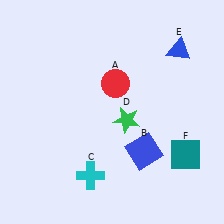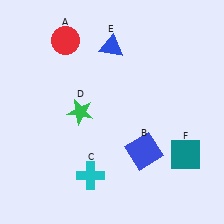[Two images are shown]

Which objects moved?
The objects that moved are: the red circle (A), the green star (D), the blue triangle (E).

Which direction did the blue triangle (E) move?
The blue triangle (E) moved left.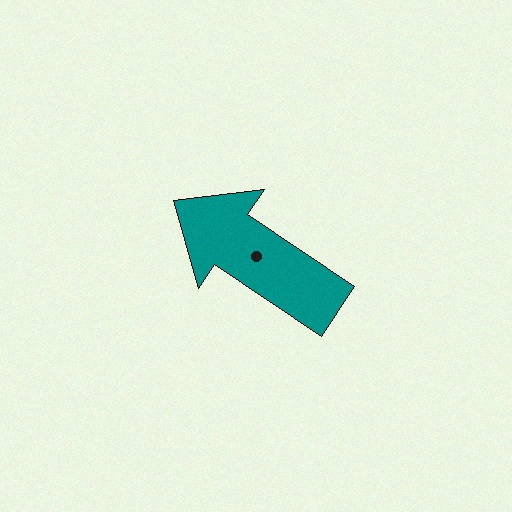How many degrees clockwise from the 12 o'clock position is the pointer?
Approximately 304 degrees.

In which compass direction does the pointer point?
Northwest.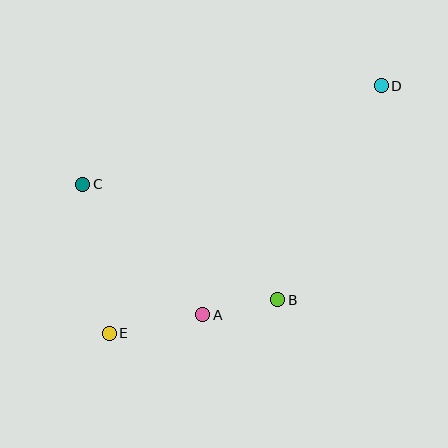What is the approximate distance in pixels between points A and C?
The distance between A and C is approximately 177 pixels.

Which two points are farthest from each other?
Points D and E are farthest from each other.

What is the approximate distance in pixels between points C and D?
The distance between C and D is approximately 315 pixels.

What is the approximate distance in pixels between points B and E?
The distance between B and E is approximately 172 pixels.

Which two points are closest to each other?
Points A and B are closest to each other.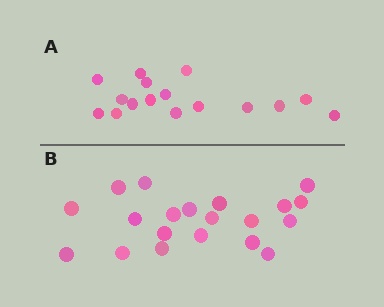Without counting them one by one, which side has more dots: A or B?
Region B (the bottom region) has more dots.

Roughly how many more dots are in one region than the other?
Region B has about 4 more dots than region A.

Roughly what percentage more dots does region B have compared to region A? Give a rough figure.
About 25% more.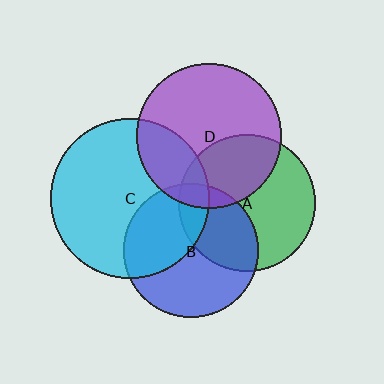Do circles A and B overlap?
Yes.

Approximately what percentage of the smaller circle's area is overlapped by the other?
Approximately 35%.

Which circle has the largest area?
Circle C (cyan).